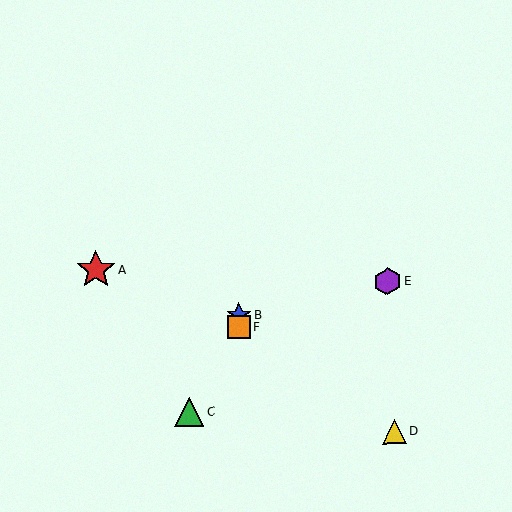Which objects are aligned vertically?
Objects B, F are aligned vertically.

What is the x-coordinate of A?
Object A is at x≈96.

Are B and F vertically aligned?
Yes, both are at x≈239.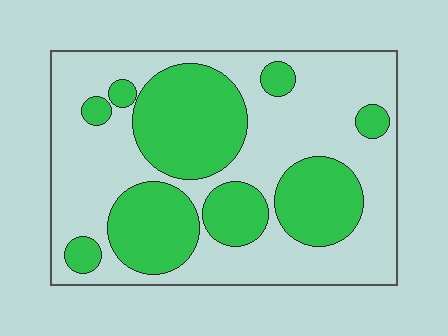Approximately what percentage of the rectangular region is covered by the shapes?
Approximately 40%.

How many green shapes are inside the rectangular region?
9.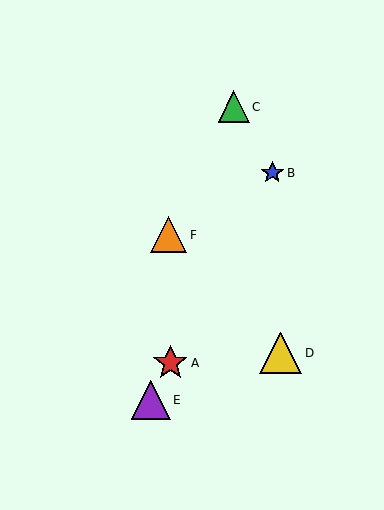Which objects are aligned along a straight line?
Objects A, B, E are aligned along a straight line.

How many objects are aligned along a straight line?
3 objects (A, B, E) are aligned along a straight line.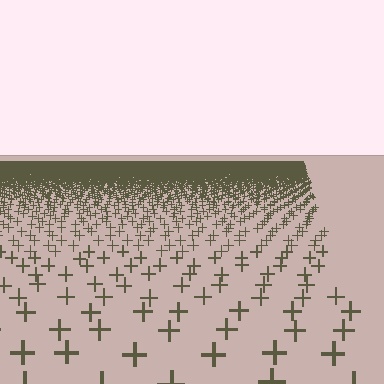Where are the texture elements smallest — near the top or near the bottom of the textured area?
Near the top.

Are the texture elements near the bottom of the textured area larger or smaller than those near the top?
Larger. Near the bottom, elements are closer to the viewer and appear at a bigger on-screen size.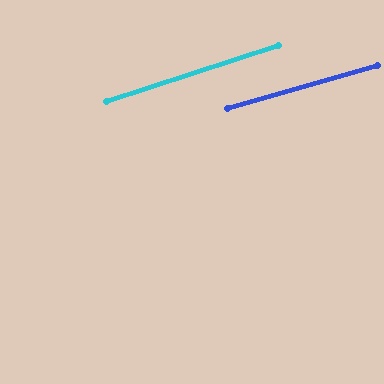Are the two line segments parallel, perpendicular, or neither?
Parallel — their directions differ by only 1.7°.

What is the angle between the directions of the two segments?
Approximately 2 degrees.